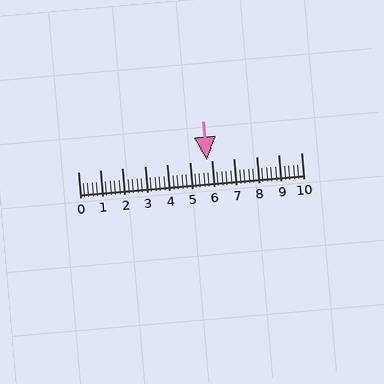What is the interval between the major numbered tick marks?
The major tick marks are spaced 1 units apart.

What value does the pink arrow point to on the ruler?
The pink arrow points to approximately 5.8.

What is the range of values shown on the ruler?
The ruler shows values from 0 to 10.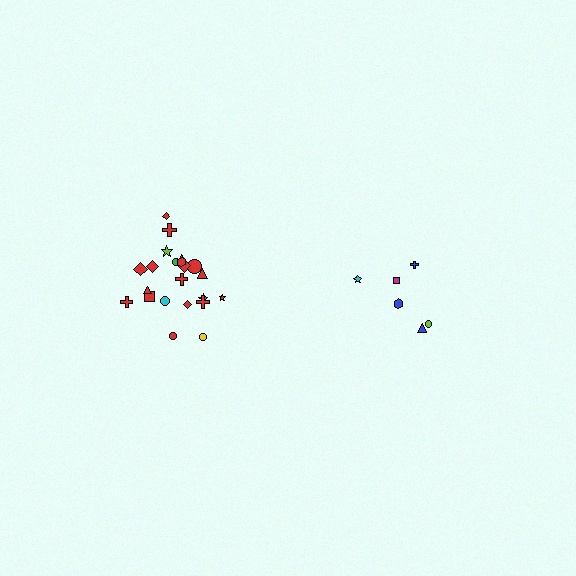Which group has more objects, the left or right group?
The left group.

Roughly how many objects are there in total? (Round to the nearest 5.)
Roughly 30 objects in total.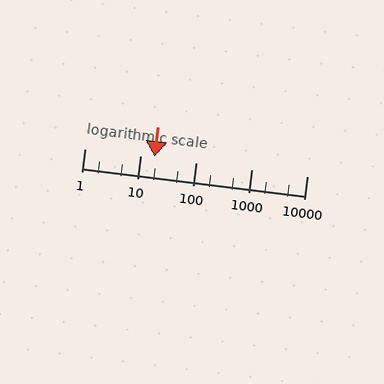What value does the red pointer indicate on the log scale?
The pointer indicates approximately 18.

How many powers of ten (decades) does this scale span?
The scale spans 4 decades, from 1 to 10000.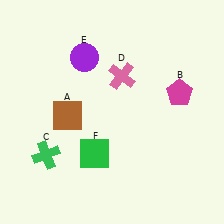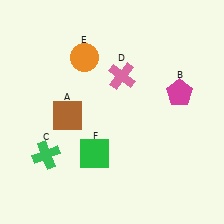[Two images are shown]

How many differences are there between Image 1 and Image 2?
There is 1 difference between the two images.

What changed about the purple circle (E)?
In Image 1, E is purple. In Image 2, it changed to orange.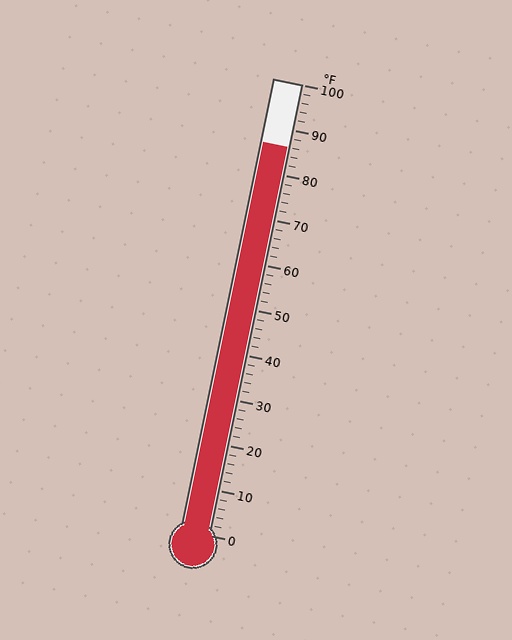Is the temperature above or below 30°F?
The temperature is above 30°F.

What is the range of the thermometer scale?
The thermometer scale ranges from 0°F to 100°F.